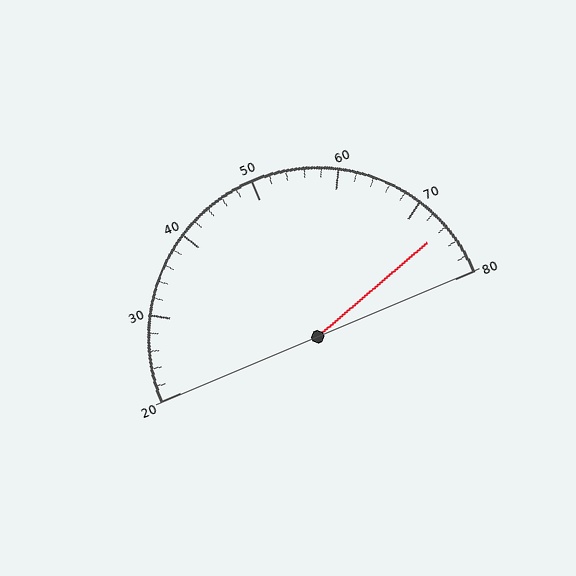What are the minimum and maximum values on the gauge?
The gauge ranges from 20 to 80.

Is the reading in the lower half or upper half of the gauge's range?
The reading is in the upper half of the range (20 to 80).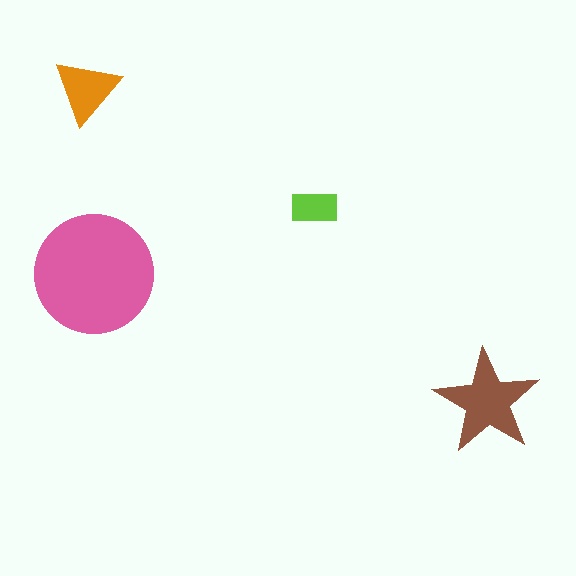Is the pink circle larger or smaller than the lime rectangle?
Larger.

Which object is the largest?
The pink circle.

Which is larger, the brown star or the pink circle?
The pink circle.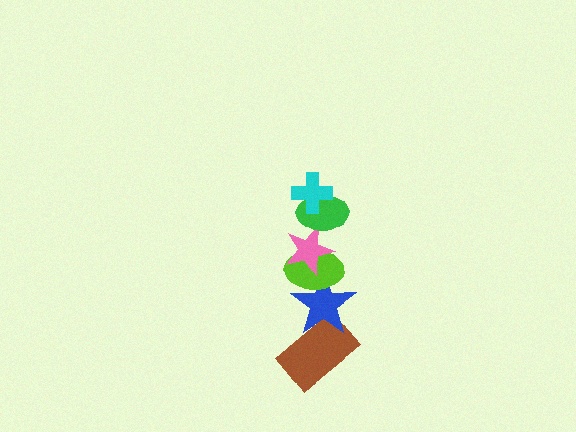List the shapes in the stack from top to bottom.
From top to bottom: the cyan cross, the green ellipse, the pink star, the lime ellipse, the blue star, the brown rectangle.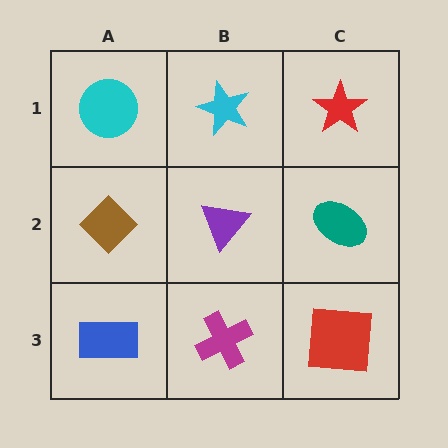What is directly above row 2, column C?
A red star.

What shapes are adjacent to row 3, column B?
A purple triangle (row 2, column B), a blue rectangle (row 3, column A), a red square (row 3, column C).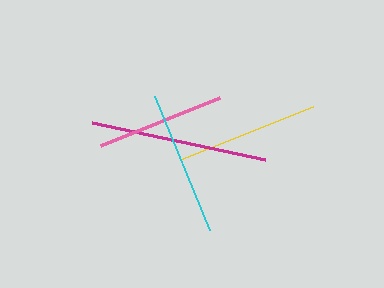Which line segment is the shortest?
The pink line is the shortest at approximately 128 pixels.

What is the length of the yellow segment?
The yellow segment is approximately 143 pixels long.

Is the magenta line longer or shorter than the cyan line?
The magenta line is longer than the cyan line.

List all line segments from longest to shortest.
From longest to shortest: magenta, cyan, yellow, pink.